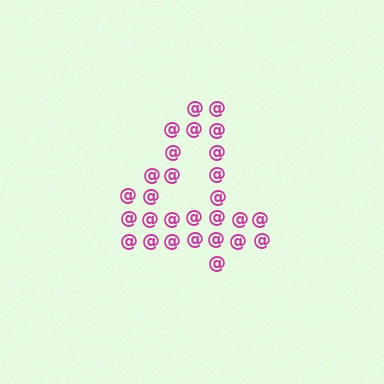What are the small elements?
The small elements are at signs.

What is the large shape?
The large shape is the digit 4.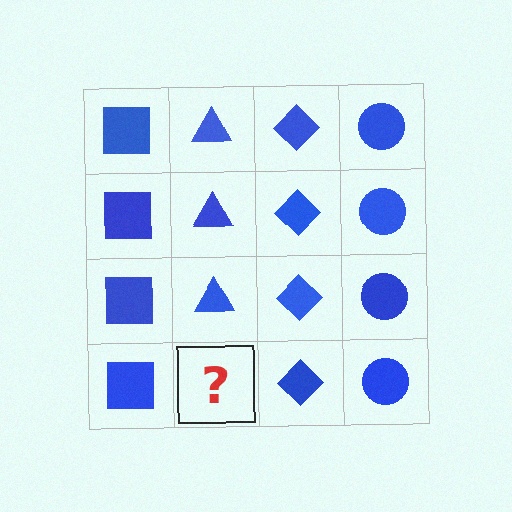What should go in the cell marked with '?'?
The missing cell should contain a blue triangle.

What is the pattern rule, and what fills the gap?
The rule is that each column has a consistent shape. The gap should be filled with a blue triangle.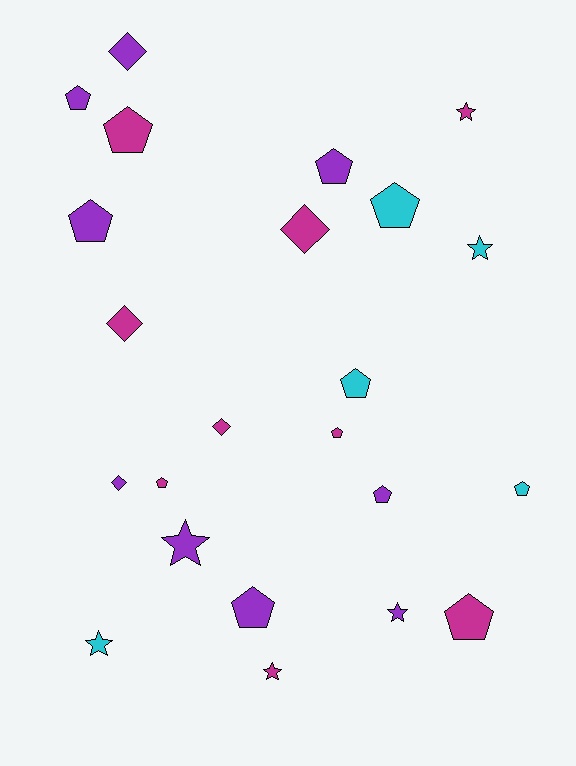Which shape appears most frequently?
Pentagon, with 12 objects.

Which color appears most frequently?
Purple, with 9 objects.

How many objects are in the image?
There are 23 objects.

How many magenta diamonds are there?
There are 3 magenta diamonds.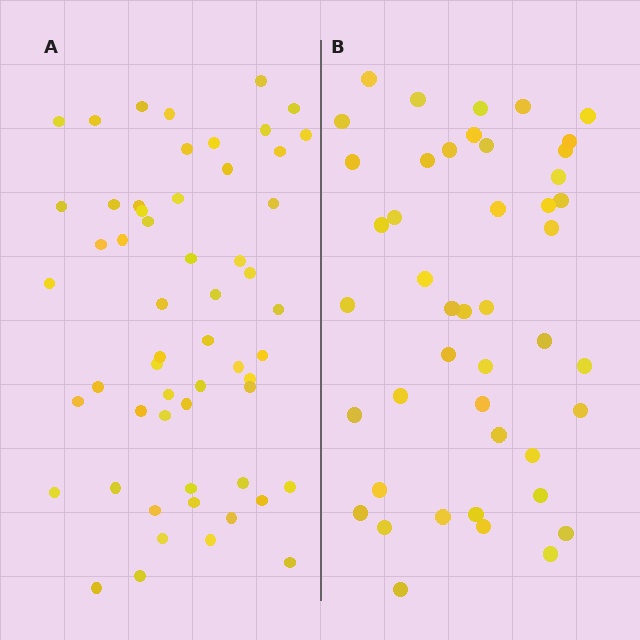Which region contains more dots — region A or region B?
Region A (the left region) has more dots.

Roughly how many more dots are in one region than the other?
Region A has roughly 12 or so more dots than region B.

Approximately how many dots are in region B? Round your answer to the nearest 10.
About 40 dots. (The exact count is 45, which rounds to 40.)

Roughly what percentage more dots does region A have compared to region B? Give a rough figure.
About 25% more.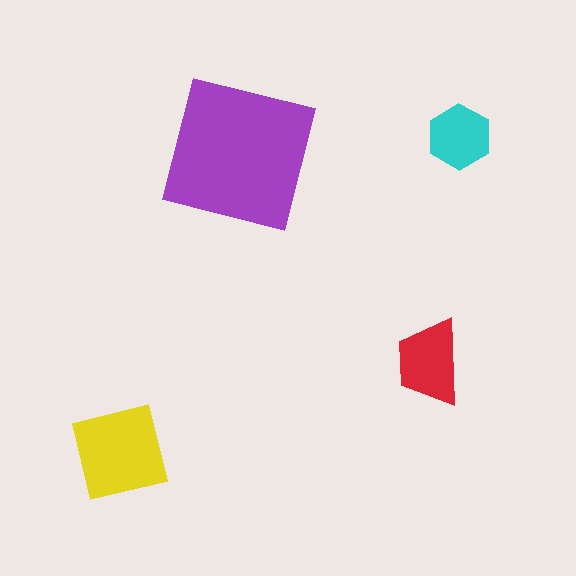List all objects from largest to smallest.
The purple square, the yellow square, the red trapezoid, the cyan hexagon.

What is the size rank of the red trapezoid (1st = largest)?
3rd.